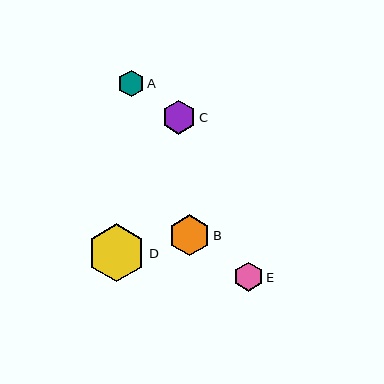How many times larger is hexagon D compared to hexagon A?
Hexagon D is approximately 2.2 times the size of hexagon A.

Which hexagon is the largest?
Hexagon D is the largest with a size of approximately 58 pixels.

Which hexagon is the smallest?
Hexagon A is the smallest with a size of approximately 26 pixels.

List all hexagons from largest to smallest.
From largest to smallest: D, B, C, E, A.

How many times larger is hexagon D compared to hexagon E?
Hexagon D is approximately 2.0 times the size of hexagon E.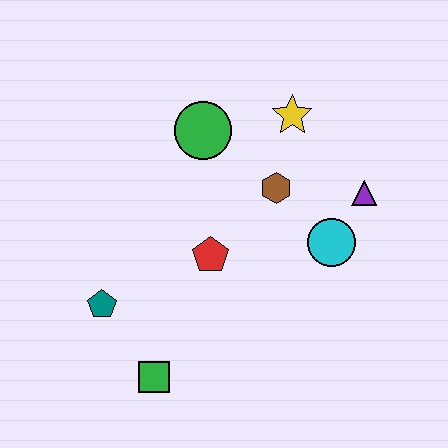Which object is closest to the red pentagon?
The brown hexagon is closest to the red pentagon.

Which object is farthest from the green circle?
The green square is farthest from the green circle.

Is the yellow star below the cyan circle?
No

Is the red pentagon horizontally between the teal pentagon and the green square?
No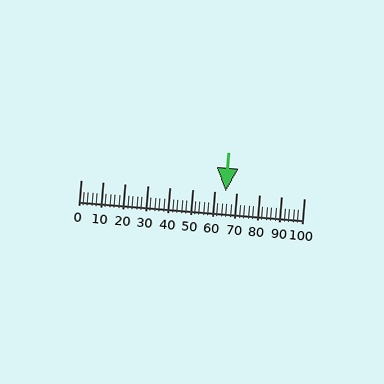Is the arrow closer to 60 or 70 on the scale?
The arrow is closer to 60.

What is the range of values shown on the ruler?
The ruler shows values from 0 to 100.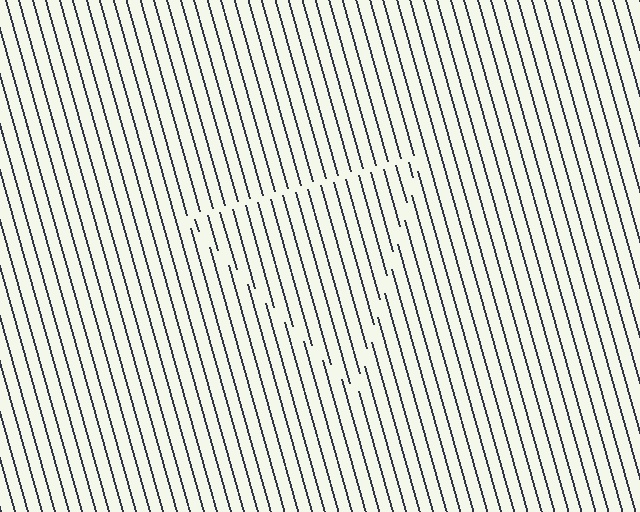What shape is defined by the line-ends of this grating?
An illusory triangle. The interior of the shape contains the same grating, shifted by half a period — the contour is defined by the phase discontinuity where line-ends from the inner and outer gratings abut.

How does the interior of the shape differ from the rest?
The interior of the shape contains the same grating, shifted by half a period — the contour is defined by the phase discontinuity where line-ends from the inner and outer gratings abut.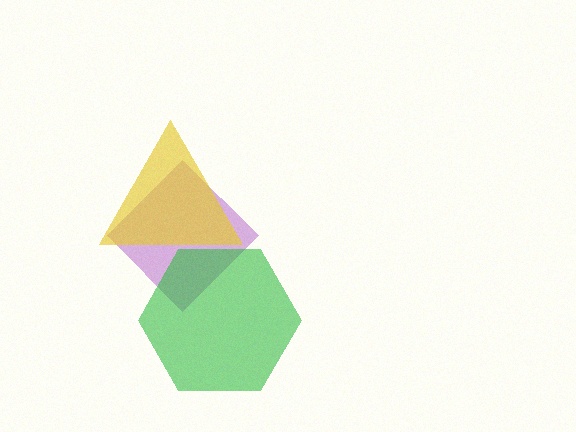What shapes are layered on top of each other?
The layered shapes are: a purple diamond, a green hexagon, a yellow triangle.